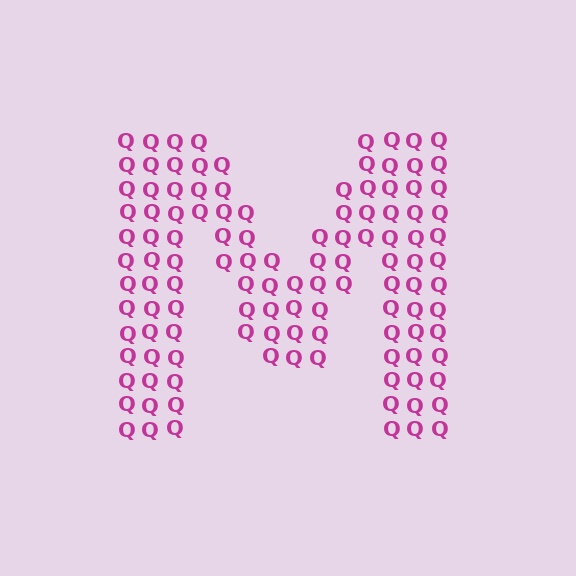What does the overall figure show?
The overall figure shows the letter M.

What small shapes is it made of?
It is made of small letter Q's.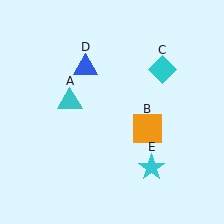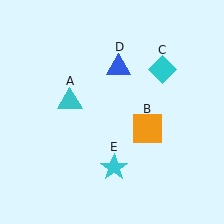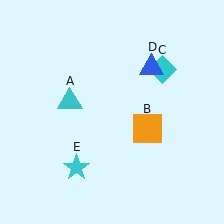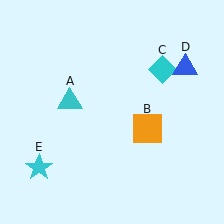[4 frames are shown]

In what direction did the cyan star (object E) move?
The cyan star (object E) moved left.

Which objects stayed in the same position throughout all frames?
Cyan triangle (object A) and orange square (object B) and cyan diamond (object C) remained stationary.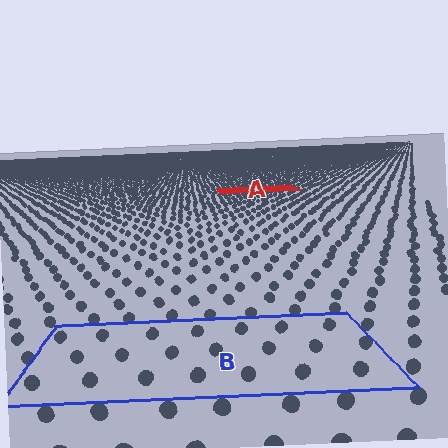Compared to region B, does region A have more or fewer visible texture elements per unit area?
Region A has more texture elements per unit area — they are packed more densely because it is farther away.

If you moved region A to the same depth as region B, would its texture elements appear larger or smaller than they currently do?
They would appear larger. At a closer depth, the same texture elements are projected at a bigger on-screen size.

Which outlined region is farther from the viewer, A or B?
Region A is farther from the viewer — the texture elements inside it appear smaller and more densely packed.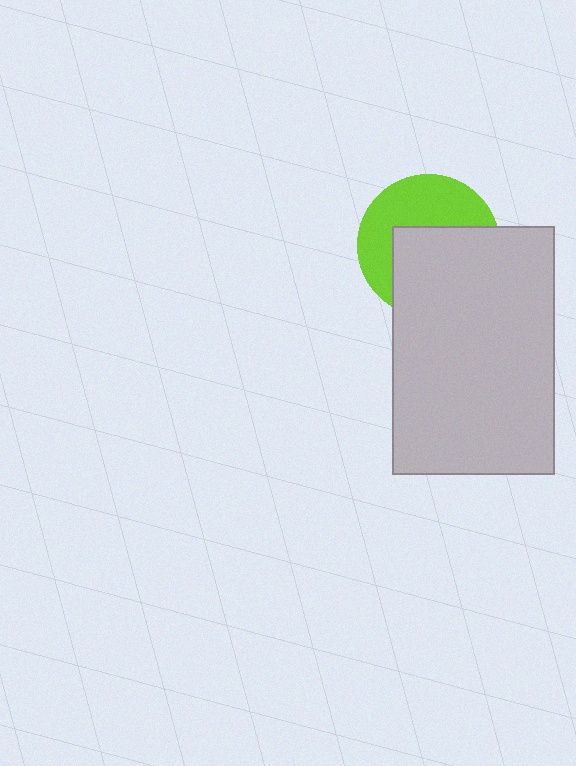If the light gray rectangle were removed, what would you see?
You would see the complete lime circle.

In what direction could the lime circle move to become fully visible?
The lime circle could move up. That would shift it out from behind the light gray rectangle entirely.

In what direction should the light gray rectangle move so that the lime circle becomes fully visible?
The light gray rectangle should move down. That is the shortest direction to clear the overlap and leave the lime circle fully visible.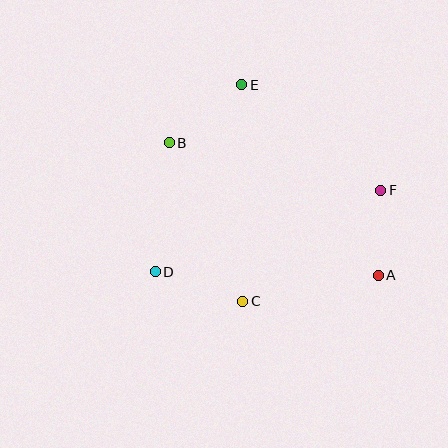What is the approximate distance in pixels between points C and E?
The distance between C and E is approximately 216 pixels.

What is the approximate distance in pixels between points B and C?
The distance between B and C is approximately 174 pixels.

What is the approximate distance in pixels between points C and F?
The distance between C and F is approximately 177 pixels.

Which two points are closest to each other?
Points A and F are closest to each other.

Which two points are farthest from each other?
Points A and B are farthest from each other.